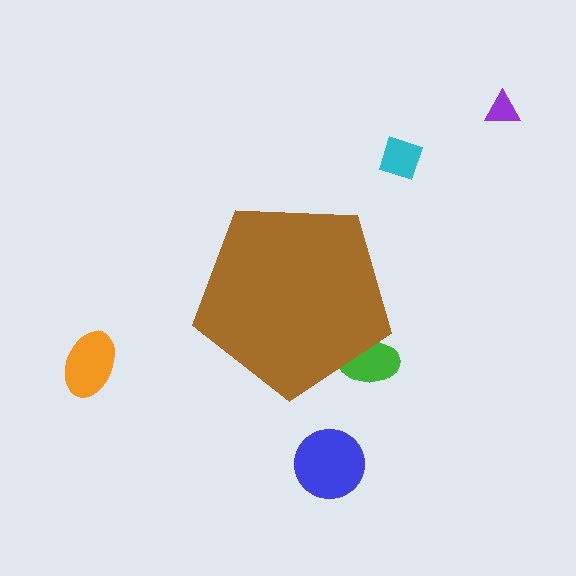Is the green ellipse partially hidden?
Yes, the green ellipse is partially hidden behind the brown pentagon.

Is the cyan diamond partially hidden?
No, the cyan diamond is fully visible.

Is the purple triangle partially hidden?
No, the purple triangle is fully visible.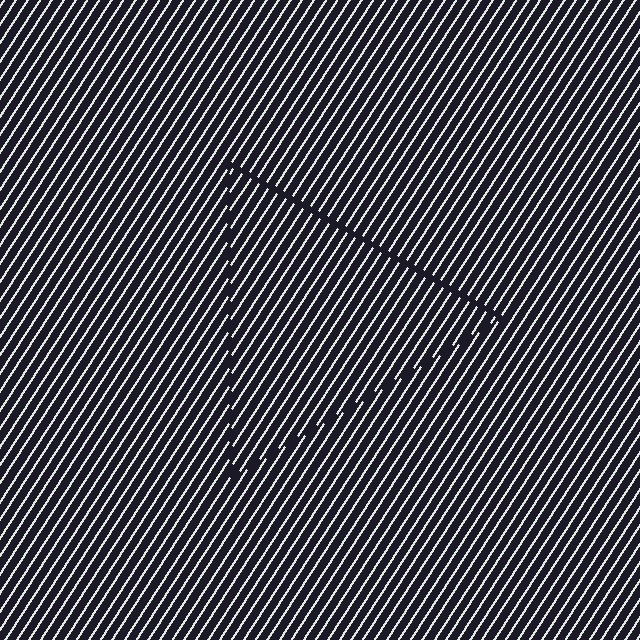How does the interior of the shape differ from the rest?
The interior of the shape contains the same grating, shifted by half a period — the contour is defined by the phase discontinuity where line-ends from the inner and outer gratings abut.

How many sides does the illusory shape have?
3 sides — the line-ends trace a triangle.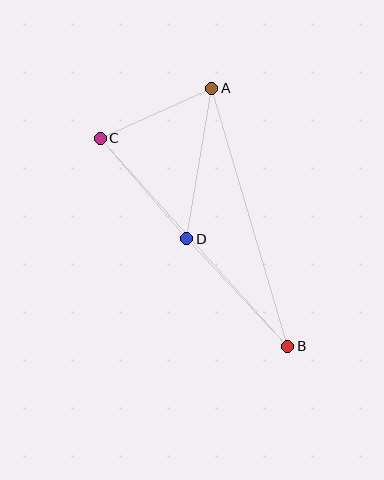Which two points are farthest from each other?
Points B and C are farthest from each other.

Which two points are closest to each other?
Points A and C are closest to each other.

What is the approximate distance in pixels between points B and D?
The distance between B and D is approximately 147 pixels.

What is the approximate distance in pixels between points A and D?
The distance between A and D is approximately 152 pixels.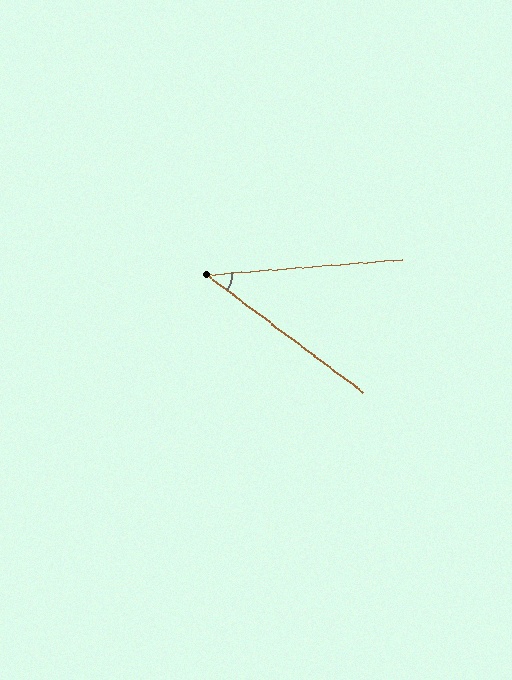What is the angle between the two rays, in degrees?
Approximately 41 degrees.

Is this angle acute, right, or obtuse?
It is acute.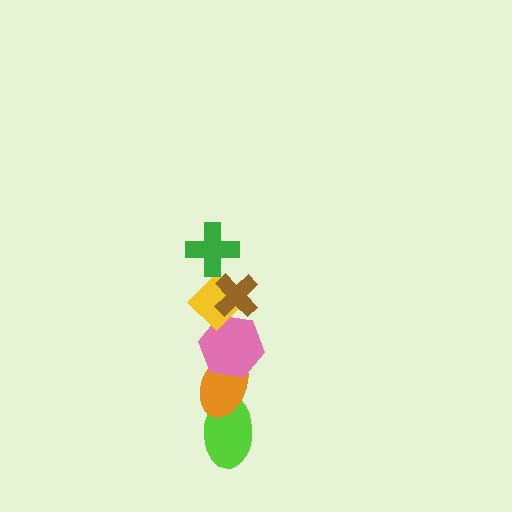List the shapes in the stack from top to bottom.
From top to bottom: the green cross, the brown cross, the yellow diamond, the pink hexagon, the orange ellipse, the lime ellipse.